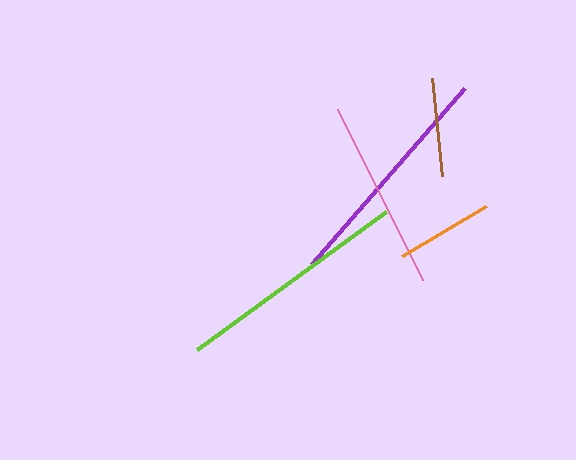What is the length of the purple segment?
The purple segment is approximately 233 pixels long.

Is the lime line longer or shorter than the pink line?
The lime line is longer than the pink line.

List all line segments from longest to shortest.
From longest to shortest: lime, purple, pink, brown, orange.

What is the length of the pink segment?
The pink segment is approximately 190 pixels long.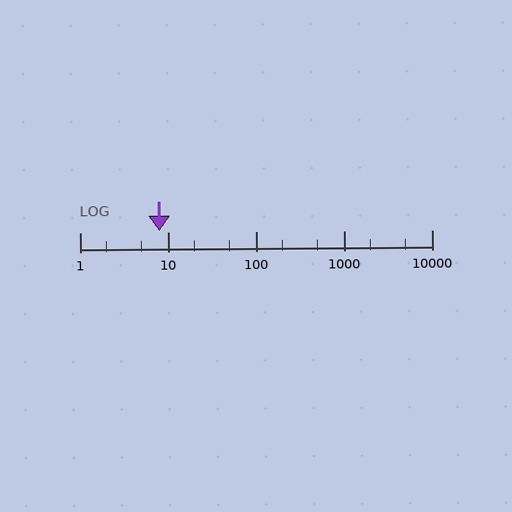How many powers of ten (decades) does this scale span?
The scale spans 4 decades, from 1 to 10000.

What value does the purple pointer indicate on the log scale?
The pointer indicates approximately 8.1.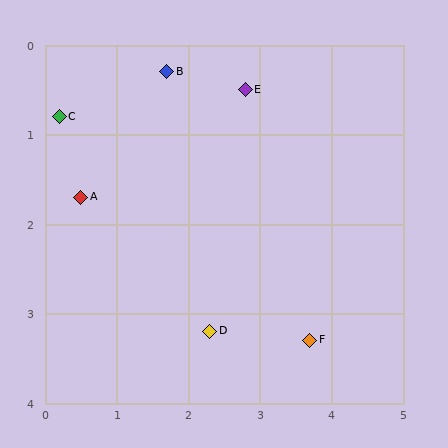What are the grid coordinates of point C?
Point C is at approximately (0.2, 0.8).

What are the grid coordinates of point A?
Point A is at approximately (0.5, 1.7).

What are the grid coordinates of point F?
Point F is at approximately (3.7, 3.3).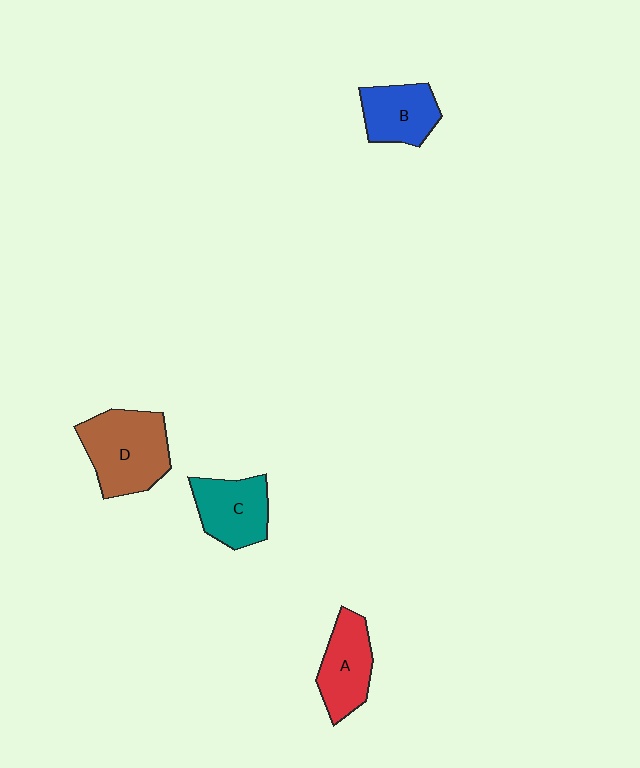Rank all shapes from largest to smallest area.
From largest to smallest: D (brown), C (teal), A (red), B (blue).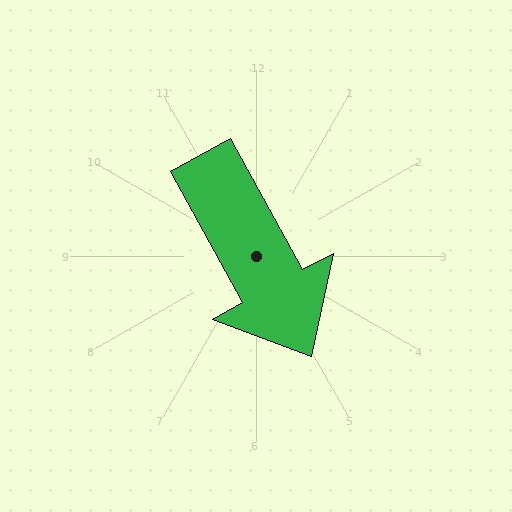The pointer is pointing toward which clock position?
Roughly 5 o'clock.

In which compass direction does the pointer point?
Southeast.